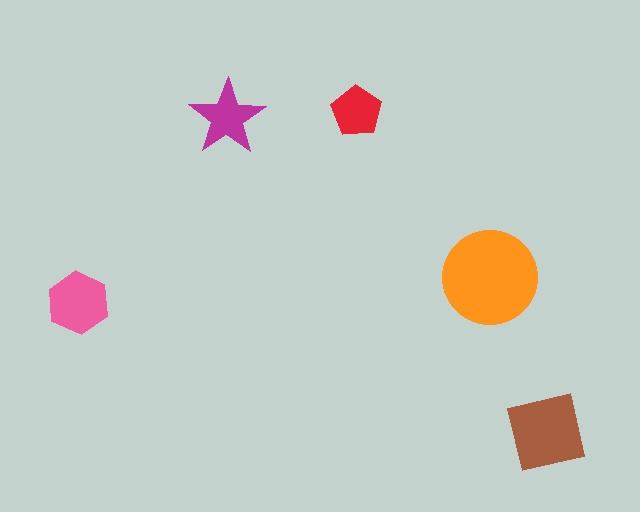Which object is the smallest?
The red pentagon.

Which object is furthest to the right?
The brown square is rightmost.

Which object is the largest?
The orange circle.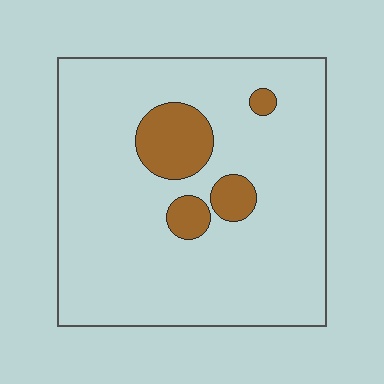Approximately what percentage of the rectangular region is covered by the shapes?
Approximately 10%.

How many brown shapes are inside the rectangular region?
4.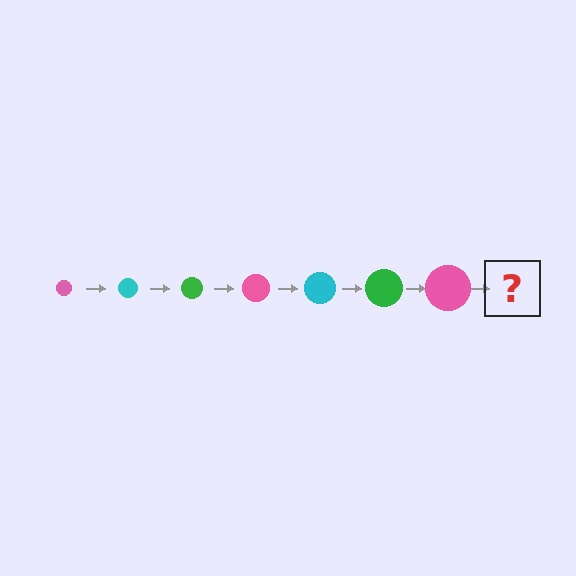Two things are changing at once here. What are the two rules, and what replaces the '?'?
The two rules are that the circle grows larger each step and the color cycles through pink, cyan, and green. The '?' should be a cyan circle, larger than the previous one.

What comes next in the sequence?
The next element should be a cyan circle, larger than the previous one.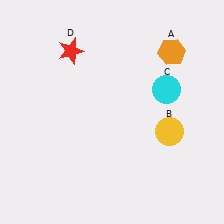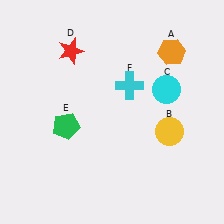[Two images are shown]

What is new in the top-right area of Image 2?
A cyan cross (F) was added in the top-right area of Image 2.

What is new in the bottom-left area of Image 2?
A green pentagon (E) was added in the bottom-left area of Image 2.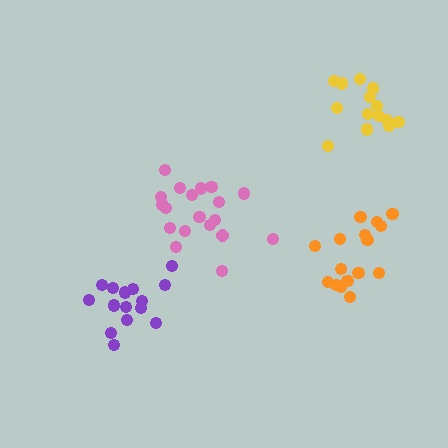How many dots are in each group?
Group 1: 16 dots, Group 2: 19 dots, Group 3: 15 dots, Group 4: 15 dots (65 total).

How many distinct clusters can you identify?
There are 4 distinct clusters.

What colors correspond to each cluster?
The clusters are colored: orange, pink, yellow, purple.